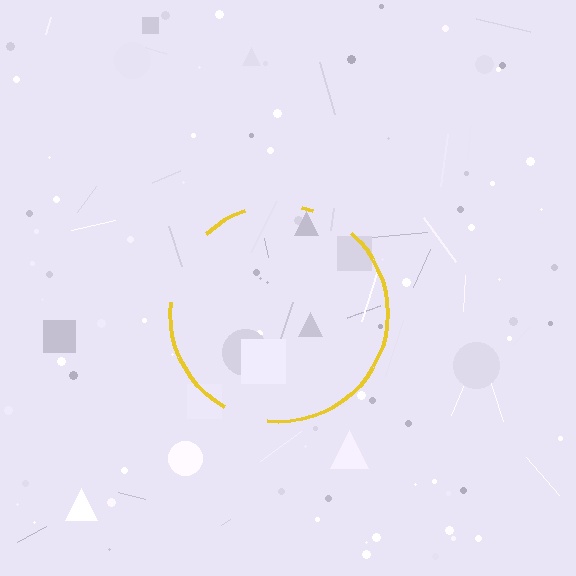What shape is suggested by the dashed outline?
The dashed outline suggests a circle.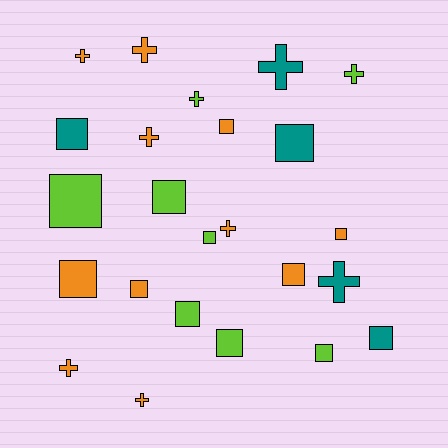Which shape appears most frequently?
Square, with 14 objects.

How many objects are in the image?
There are 24 objects.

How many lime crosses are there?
There are 2 lime crosses.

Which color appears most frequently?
Orange, with 11 objects.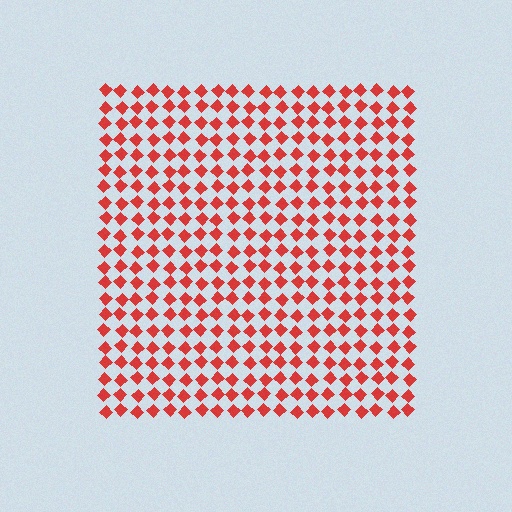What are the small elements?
The small elements are diamonds.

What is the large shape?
The large shape is a square.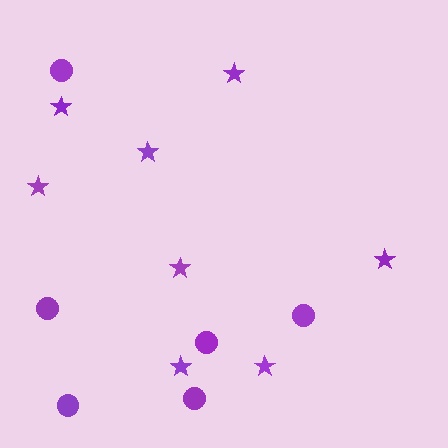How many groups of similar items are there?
There are 2 groups: one group of circles (6) and one group of stars (8).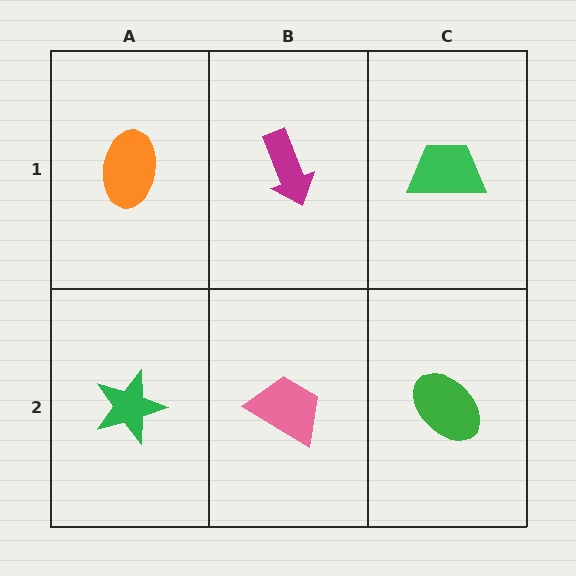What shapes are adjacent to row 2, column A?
An orange ellipse (row 1, column A), a pink trapezoid (row 2, column B).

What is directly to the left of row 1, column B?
An orange ellipse.